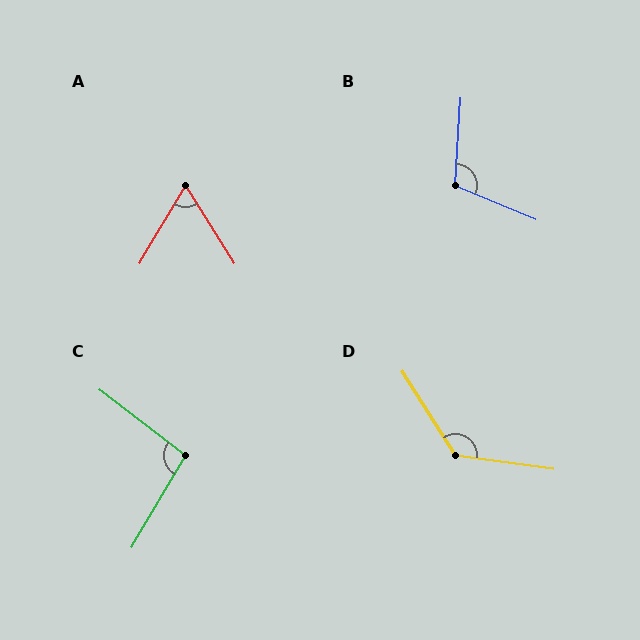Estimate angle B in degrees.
Approximately 109 degrees.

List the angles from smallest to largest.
A (63°), C (97°), B (109°), D (130°).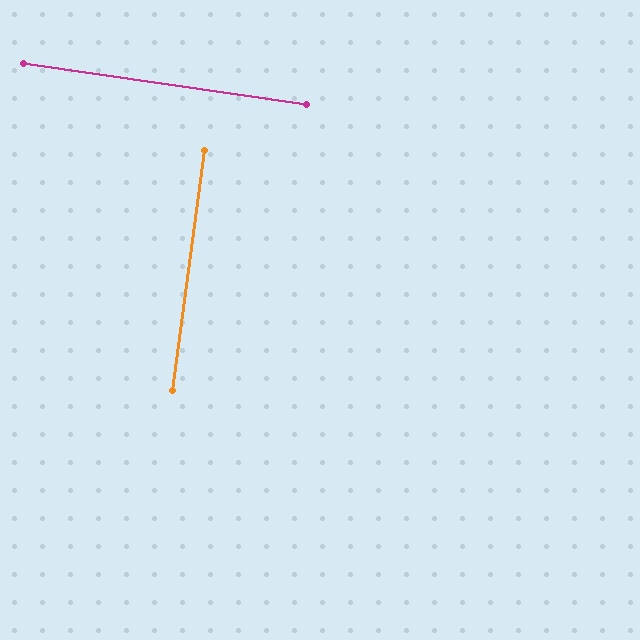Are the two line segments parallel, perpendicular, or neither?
Perpendicular — they meet at approximately 89°.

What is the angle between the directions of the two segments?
Approximately 89 degrees.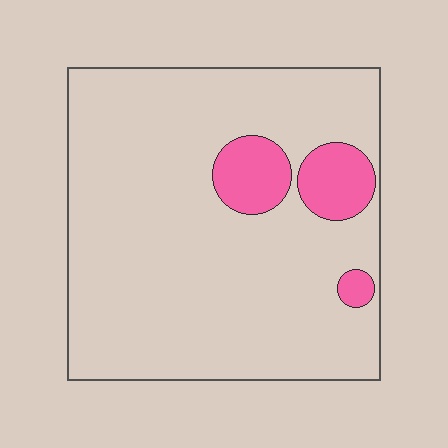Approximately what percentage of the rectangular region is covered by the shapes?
Approximately 10%.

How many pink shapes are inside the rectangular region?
3.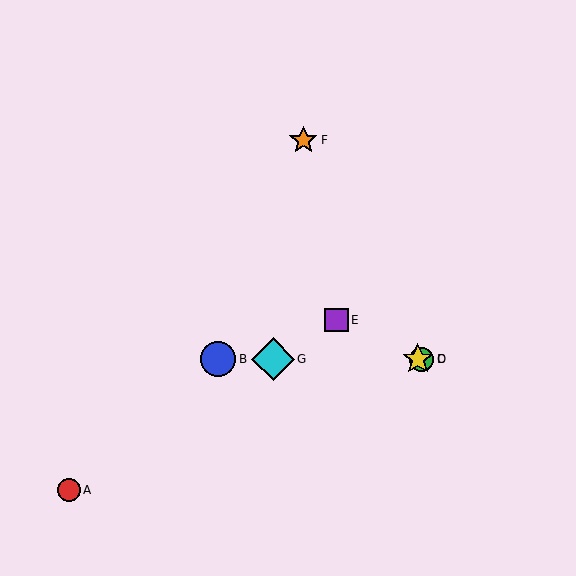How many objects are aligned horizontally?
4 objects (B, C, D, G) are aligned horizontally.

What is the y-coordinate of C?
Object C is at y≈359.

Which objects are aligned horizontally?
Objects B, C, D, G are aligned horizontally.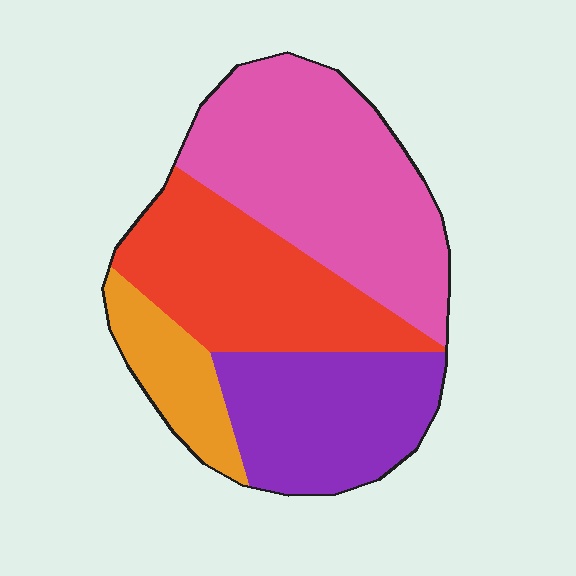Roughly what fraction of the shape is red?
Red covers roughly 25% of the shape.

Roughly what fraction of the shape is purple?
Purple covers about 25% of the shape.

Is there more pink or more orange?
Pink.